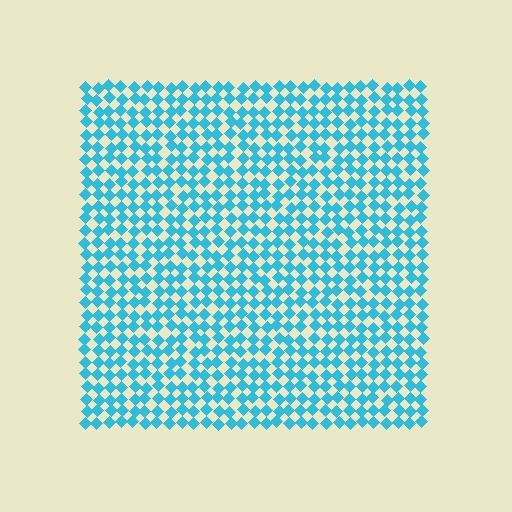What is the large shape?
The large shape is a square.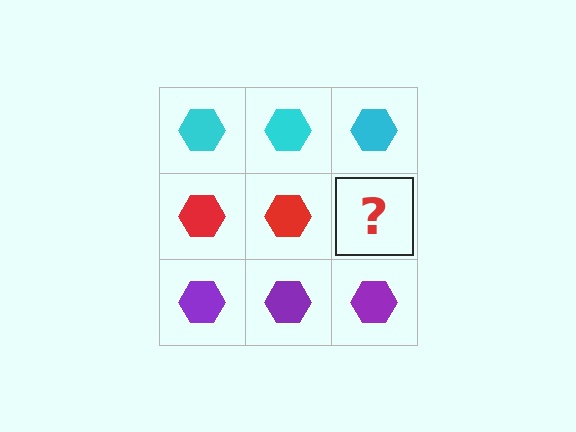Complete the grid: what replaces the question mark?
The question mark should be replaced with a red hexagon.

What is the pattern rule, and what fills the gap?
The rule is that each row has a consistent color. The gap should be filled with a red hexagon.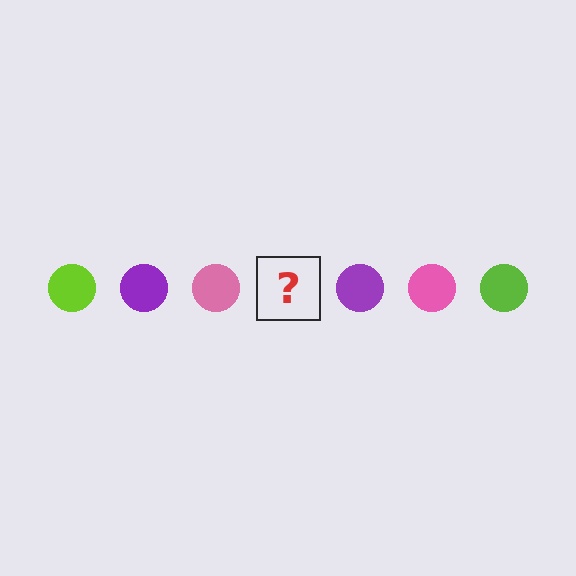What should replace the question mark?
The question mark should be replaced with a lime circle.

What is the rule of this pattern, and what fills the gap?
The rule is that the pattern cycles through lime, purple, pink circles. The gap should be filled with a lime circle.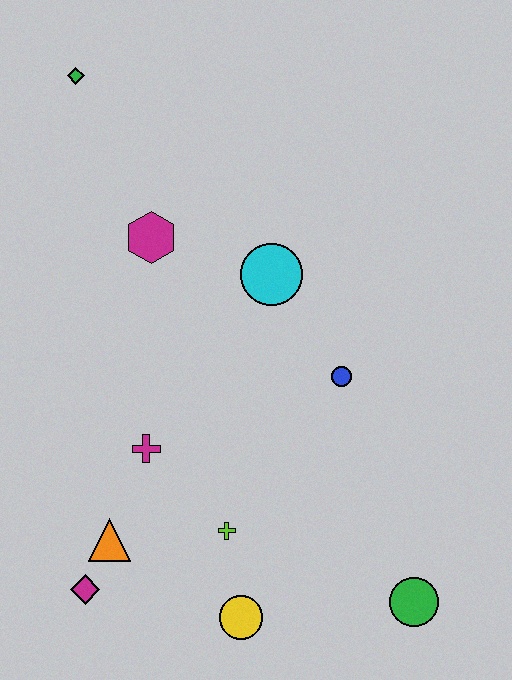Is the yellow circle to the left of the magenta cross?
No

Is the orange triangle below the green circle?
No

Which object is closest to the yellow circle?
The lime cross is closest to the yellow circle.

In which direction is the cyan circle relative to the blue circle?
The cyan circle is above the blue circle.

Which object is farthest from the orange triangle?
The green diamond is farthest from the orange triangle.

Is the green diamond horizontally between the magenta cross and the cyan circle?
No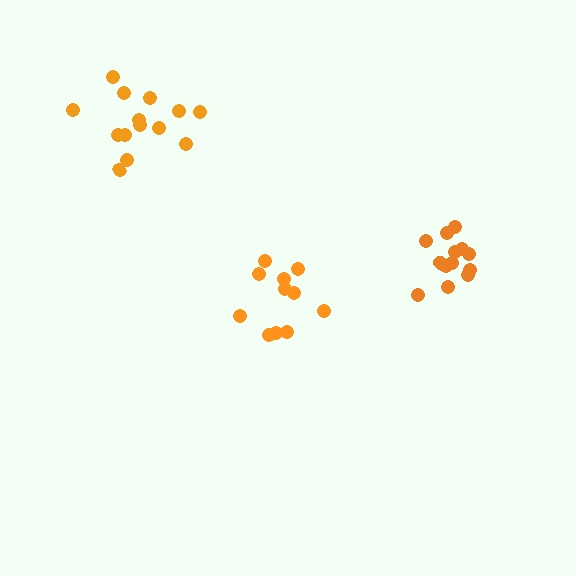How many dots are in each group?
Group 1: 14 dots, Group 2: 11 dots, Group 3: 14 dots (39 total).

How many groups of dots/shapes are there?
There are 3 groups.